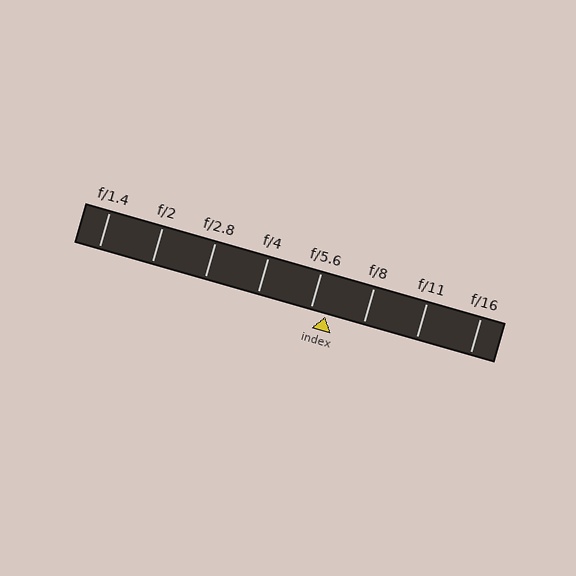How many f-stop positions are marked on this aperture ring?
There are 8 f-stop positions marked.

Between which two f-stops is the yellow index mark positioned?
The index mark is between f/5.6 and f/8.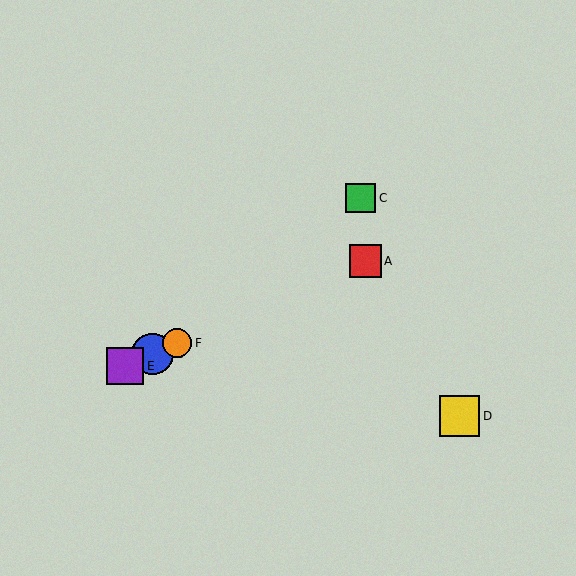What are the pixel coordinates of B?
Object B is at (152, 354).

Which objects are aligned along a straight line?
Objects A, B, E, F are aligned along a straight line.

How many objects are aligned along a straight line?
4 objects (A, B, E, F) are aligned along a straight line.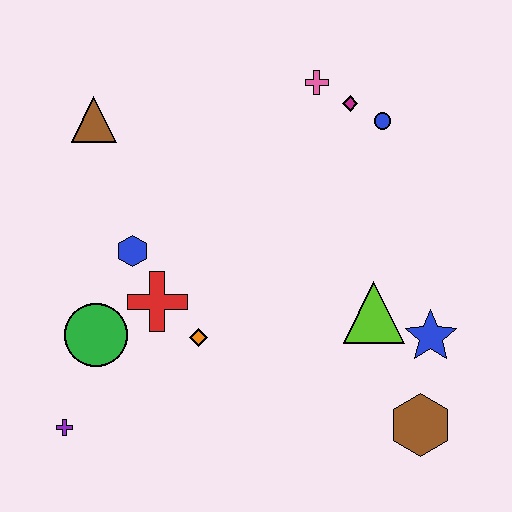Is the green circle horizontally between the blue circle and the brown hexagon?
No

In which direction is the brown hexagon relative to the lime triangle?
The brown hexagon is below the lime triangle.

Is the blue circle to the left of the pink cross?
No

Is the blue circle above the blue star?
Yes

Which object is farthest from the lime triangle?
The brown triangle is farthest from the lime triangle.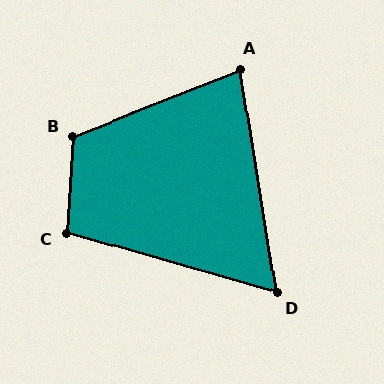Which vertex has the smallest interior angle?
D, at approximately 65 degrees.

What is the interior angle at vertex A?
Approximately 77 degrees (acute).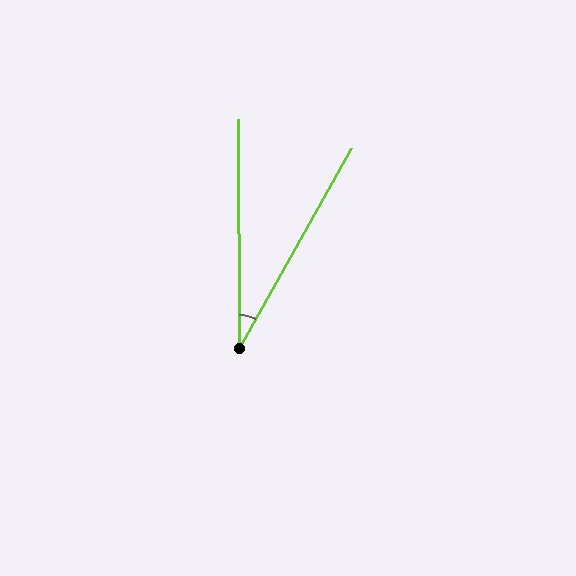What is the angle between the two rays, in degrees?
Approximately 30 degrees.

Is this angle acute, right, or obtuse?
It is acute.